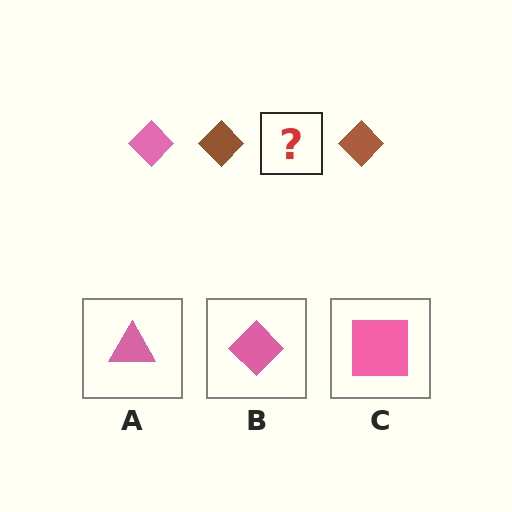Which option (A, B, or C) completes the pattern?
B.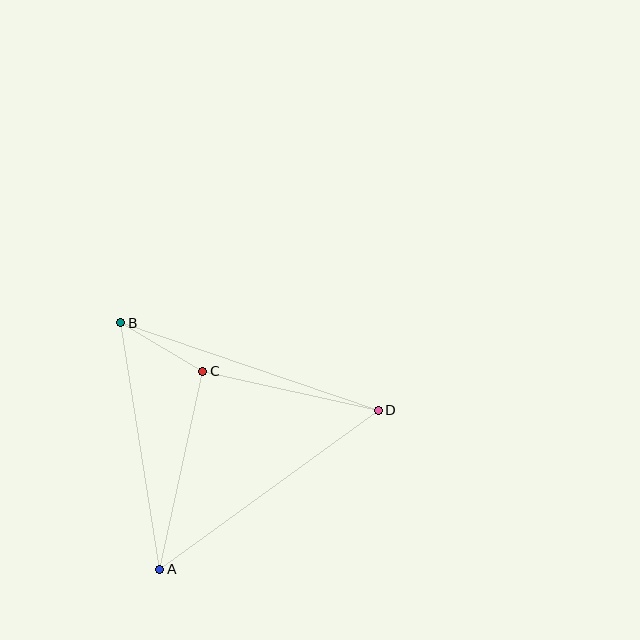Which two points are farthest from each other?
Points B and D are farthest from each other.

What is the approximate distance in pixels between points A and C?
The distance between A and C is approximately 202 pixels.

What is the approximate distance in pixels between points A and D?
The distance between A and D is approximately 270 pixels.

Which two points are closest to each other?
Points B and C are closest to each other.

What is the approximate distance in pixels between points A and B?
The distance between A and B is approximately 250 pixels.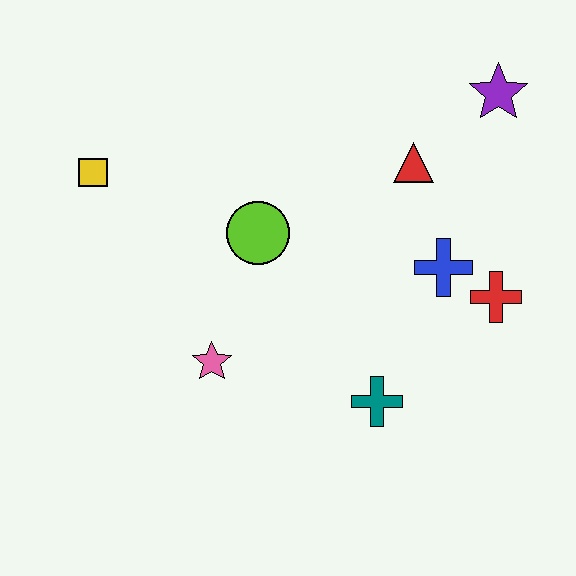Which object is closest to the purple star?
The red triangle is closest to the purple star.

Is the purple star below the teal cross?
No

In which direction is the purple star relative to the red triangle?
The purple star is to the right of the red triangle.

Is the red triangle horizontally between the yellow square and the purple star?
Yes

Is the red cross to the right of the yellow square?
Yes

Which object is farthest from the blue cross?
The yellow square is farthest from the blue cross.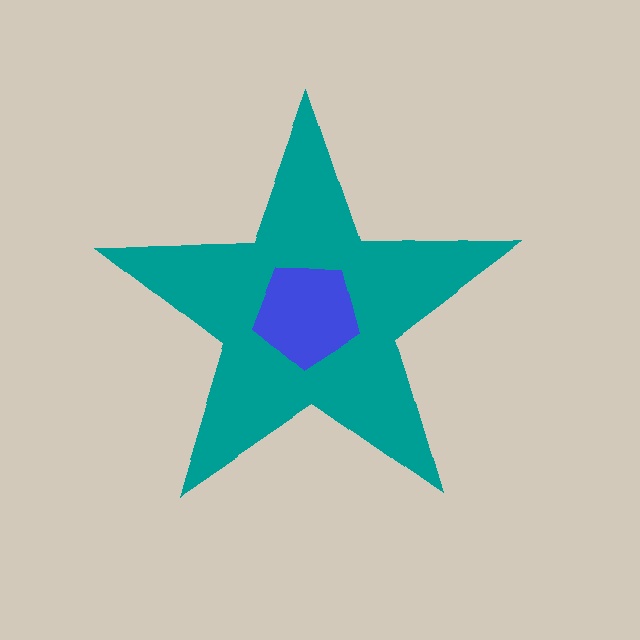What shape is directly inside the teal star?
The blue pentagon.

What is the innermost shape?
The blue pentagon.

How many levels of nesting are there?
2.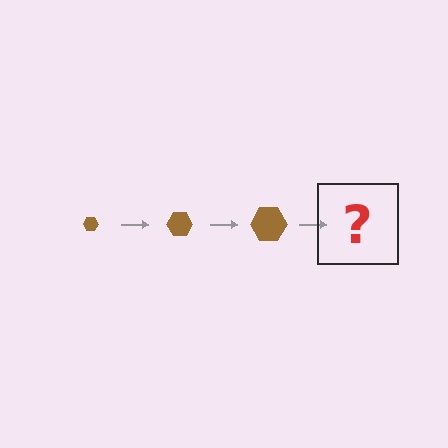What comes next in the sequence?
The next element should be a brown hexagon, larger than the previous one.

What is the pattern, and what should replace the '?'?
The pattern is that the hexagon gets progressively larger each step. The '?' should be a brown hexagon, larger than the previous one.